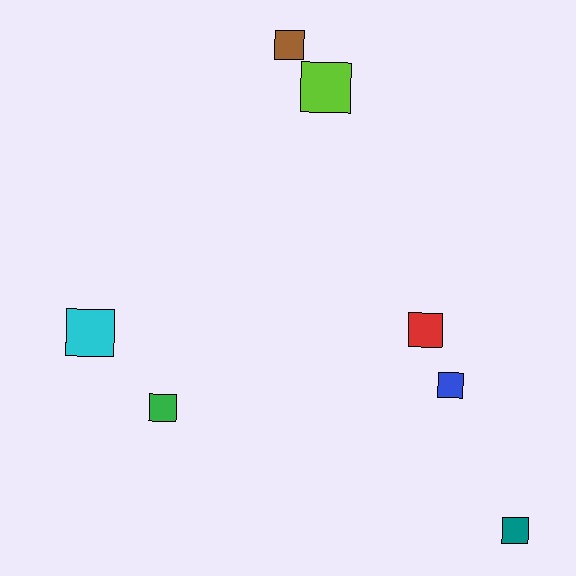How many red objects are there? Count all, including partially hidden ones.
There is 1 red object.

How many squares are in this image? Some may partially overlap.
There are 7 squares.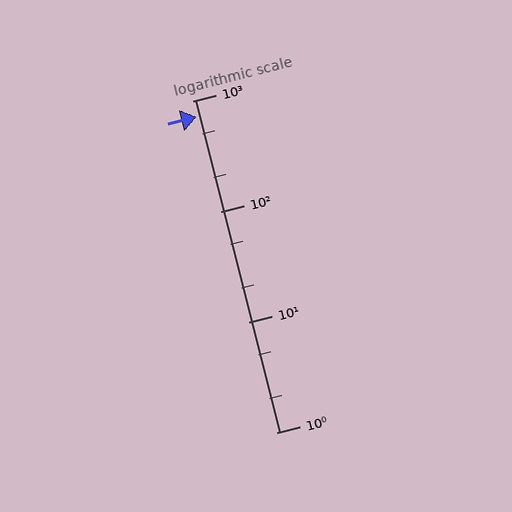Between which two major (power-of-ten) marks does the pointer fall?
The pointer is between 100 and 1000.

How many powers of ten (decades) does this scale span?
The scale spans 3 decades, from 1 to 1000.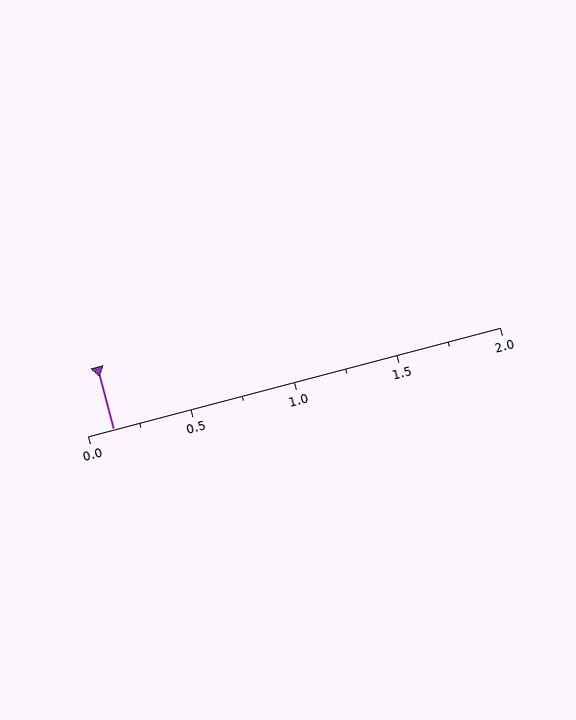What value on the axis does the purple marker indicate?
The marker indicates approximately 0.12.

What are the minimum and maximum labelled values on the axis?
The axis runs from 0.0 to 2.0.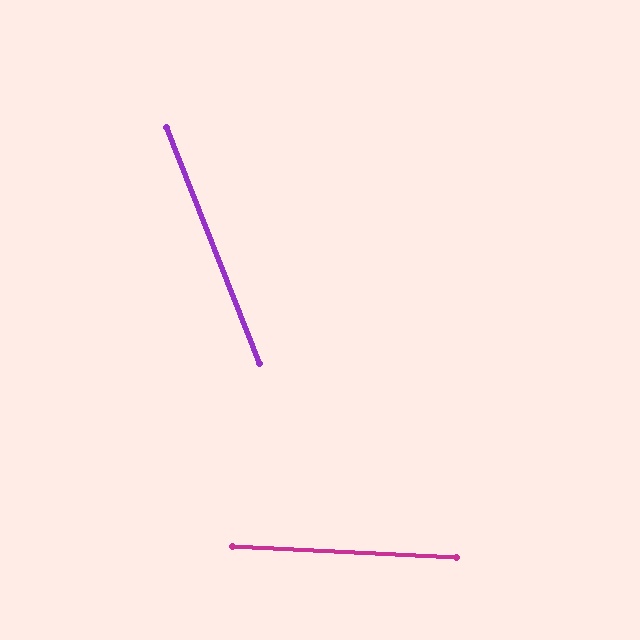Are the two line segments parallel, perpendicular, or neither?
Neither parallel nor perpendicular — they differ by about 66°.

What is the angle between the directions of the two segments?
Approximately 66 degrees.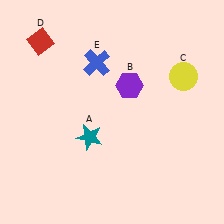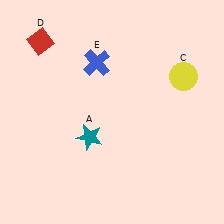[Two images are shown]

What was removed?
The purple hexagon (B) was removed in Image 2.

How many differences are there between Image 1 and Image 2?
There is 1 difference between the two images.